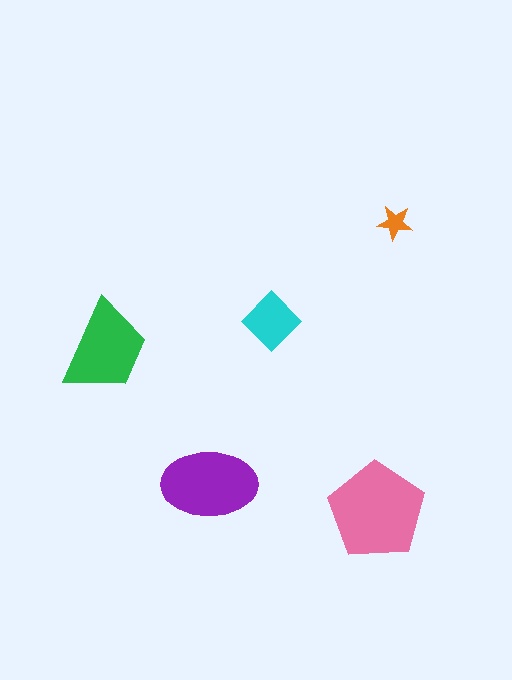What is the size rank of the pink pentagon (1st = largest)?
1st.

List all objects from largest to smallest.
The pink pentagon, the purple ellipse, the green trapezoid, the cyan diamond, the orange star.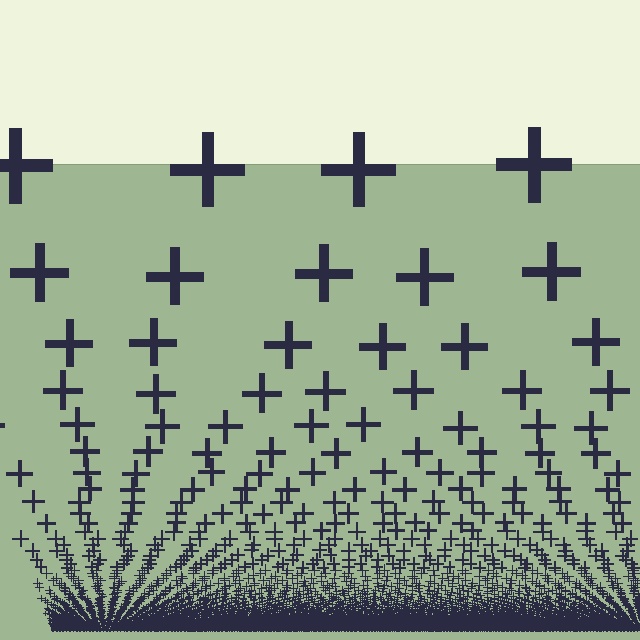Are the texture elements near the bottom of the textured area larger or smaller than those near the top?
Smaller. The gradient is inverted — elements near the bottom are smaller and denser.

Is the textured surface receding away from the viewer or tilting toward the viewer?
The surface appears to tilt toward the viewer. Texture elements get larger and sparser toward the top.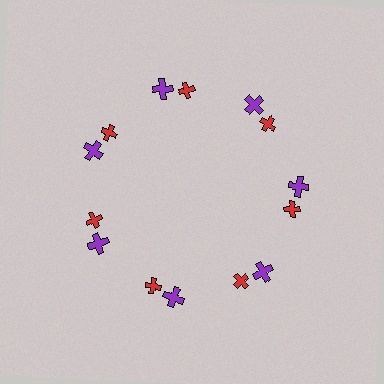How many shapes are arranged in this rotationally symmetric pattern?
There are 14 shapes, arranged in 7 groups of 2.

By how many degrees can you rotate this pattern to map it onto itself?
The pattern maps onto itself every 51 degrees of rotation.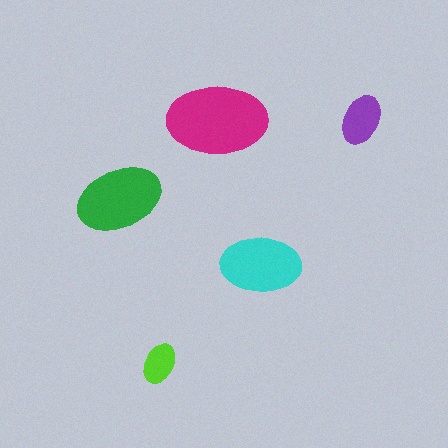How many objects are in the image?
There are 5 objects in the image.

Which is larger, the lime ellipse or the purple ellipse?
The purple one.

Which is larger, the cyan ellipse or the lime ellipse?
The cyan one.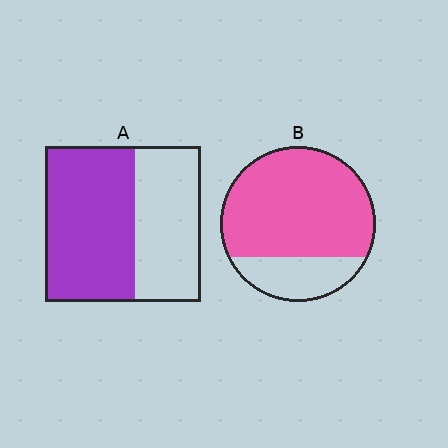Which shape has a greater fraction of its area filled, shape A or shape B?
Shape B.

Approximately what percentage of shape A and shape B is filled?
A is approximately 60% and B is approximately 75%.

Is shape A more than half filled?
Yes.